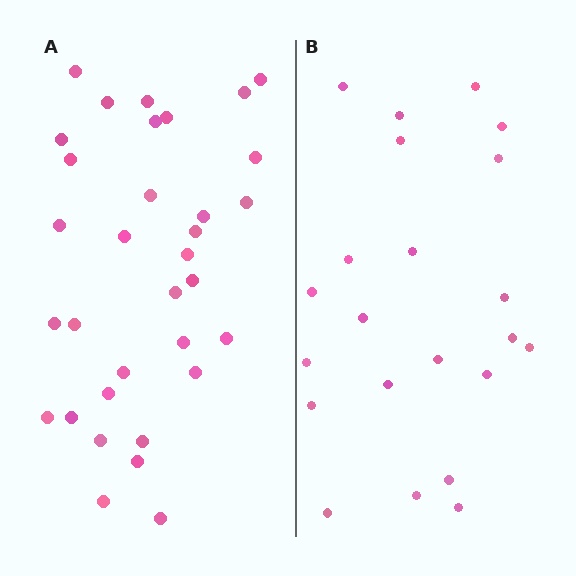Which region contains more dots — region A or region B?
Region A (the left region) has more dots.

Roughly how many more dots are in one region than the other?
Region A has roughly 12 or so more dots than region B.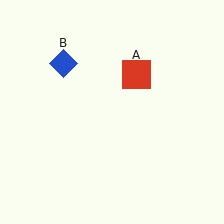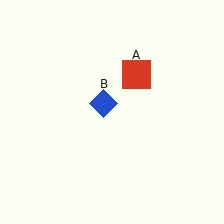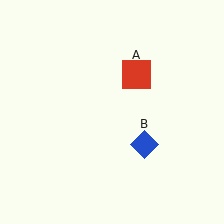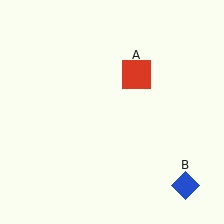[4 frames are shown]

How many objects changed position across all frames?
1 object changed position: blue diamond (object B).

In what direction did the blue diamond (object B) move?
The blue diamond (object B) moved down and to the right.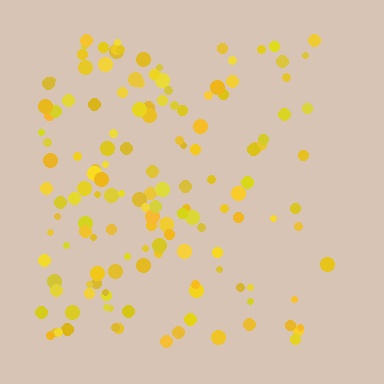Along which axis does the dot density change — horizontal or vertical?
Horizontal.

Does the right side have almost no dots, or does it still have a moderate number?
Still a moderate number, just noticeably fewer than the left.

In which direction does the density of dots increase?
From right to left, with the left side densest.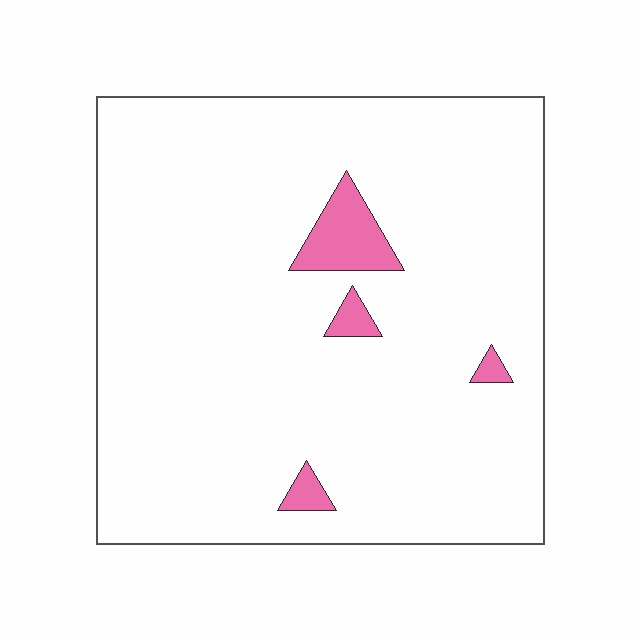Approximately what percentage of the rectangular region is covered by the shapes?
Approximately 5%.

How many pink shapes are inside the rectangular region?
4.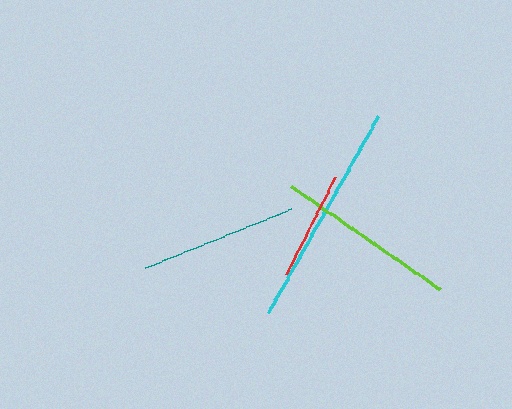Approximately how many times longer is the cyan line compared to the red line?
The cyan line is approximately 2.1 times the length of the red line.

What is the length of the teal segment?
The teal segment is approximately 157 pixels long.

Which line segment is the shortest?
The red line is the shortest at approximately 108 pixels.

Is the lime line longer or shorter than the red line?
The lime line is longer than the red line.